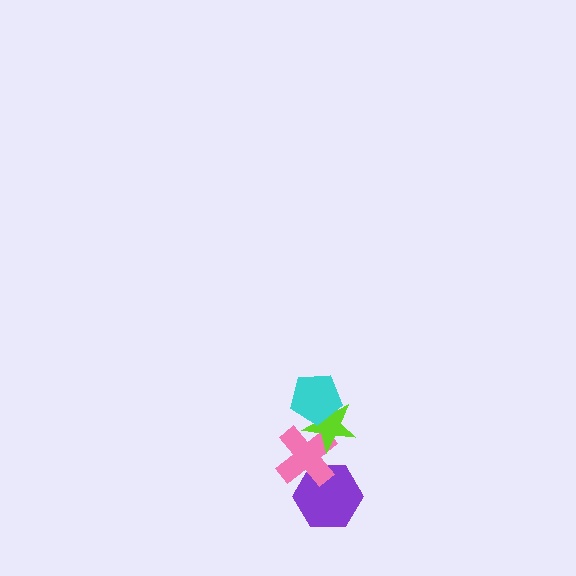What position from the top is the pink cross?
The pink cross is 3rd from the top.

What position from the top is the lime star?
The lime star is 2nd from the top.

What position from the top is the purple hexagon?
The purple hexagon is 4th from the top.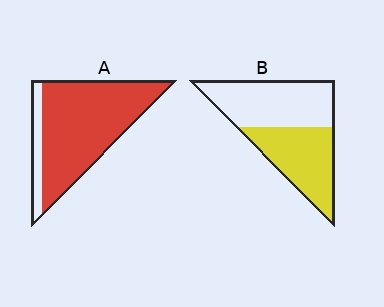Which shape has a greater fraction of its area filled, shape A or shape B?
Shape A.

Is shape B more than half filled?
Roughly half.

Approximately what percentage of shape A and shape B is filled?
A is approximately 85% and B is approximately 45%.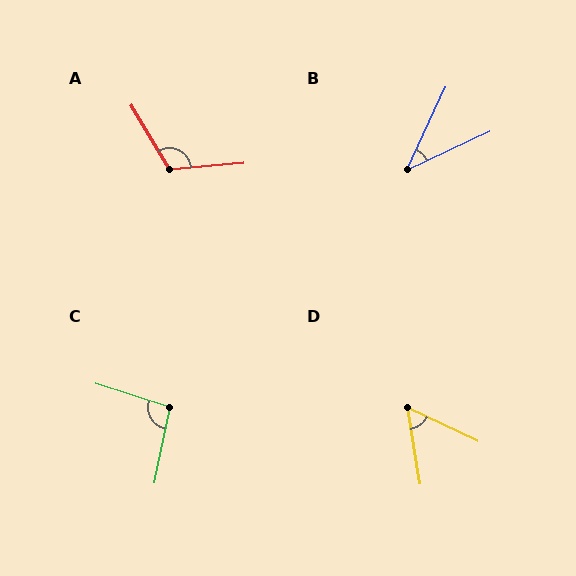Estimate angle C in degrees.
Approximately 96 degrees.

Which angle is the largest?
A, at approximately 116 degrees.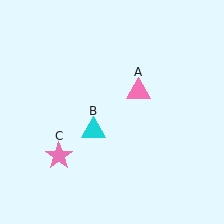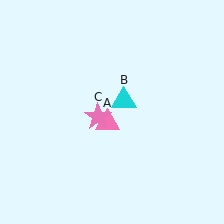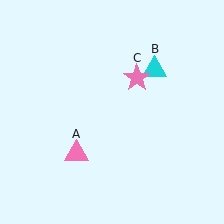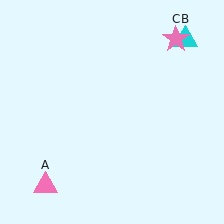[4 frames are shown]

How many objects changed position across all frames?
3 objects changed position: pink triangle (object A), cyan triangle (object B), pink star (object C).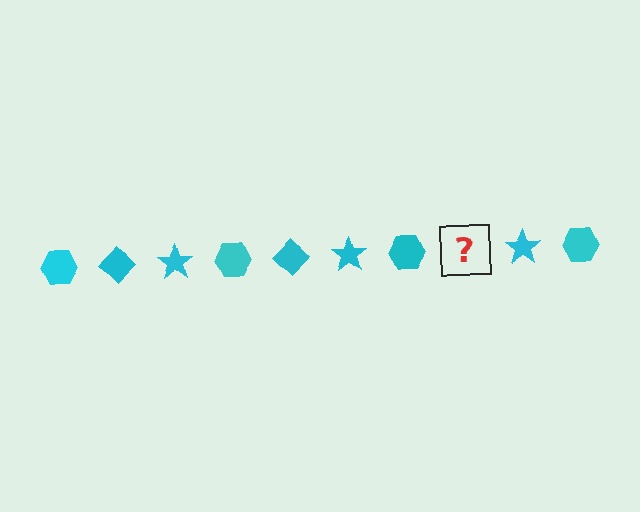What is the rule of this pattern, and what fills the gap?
The rule is that the pattern cycles through hexagon, diamond, star shapes in cyan. The gap should be filled with a cyan diamond.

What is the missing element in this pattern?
The missing element is a cyan diamond.